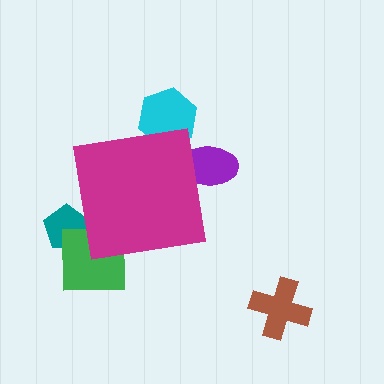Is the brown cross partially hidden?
No, the brown cross is fully visible.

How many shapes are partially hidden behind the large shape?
4 shapes are partially hidden.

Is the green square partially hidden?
Yes, the green square is partially hidden behind the magenta square.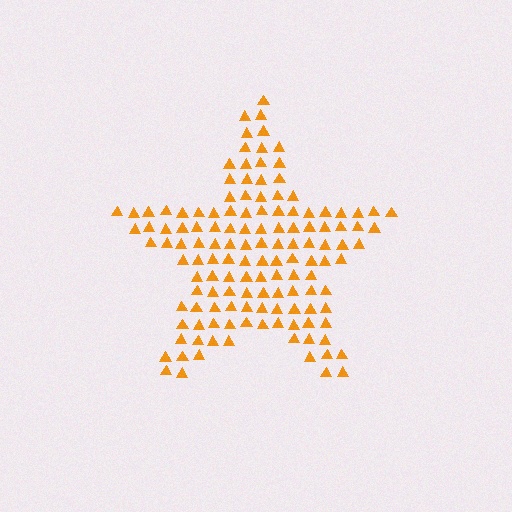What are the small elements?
The small elements are triangles.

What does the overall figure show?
The overall figure shows a star.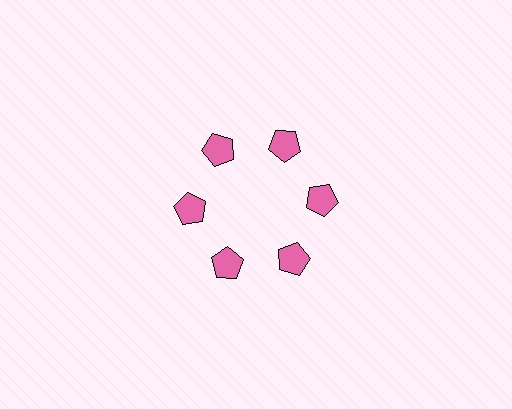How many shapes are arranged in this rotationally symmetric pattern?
There are 6 shapes, arranged in 6 groups of 1.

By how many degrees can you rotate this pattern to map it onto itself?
The pattern maps onto itself every 60 degrees of rotation.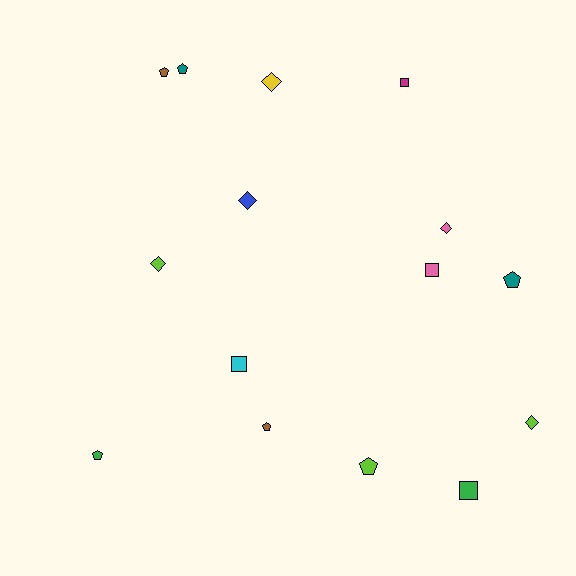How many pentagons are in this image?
There are 6 pentagons.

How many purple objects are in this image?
There are no purple objects.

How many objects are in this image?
There are 15 objects.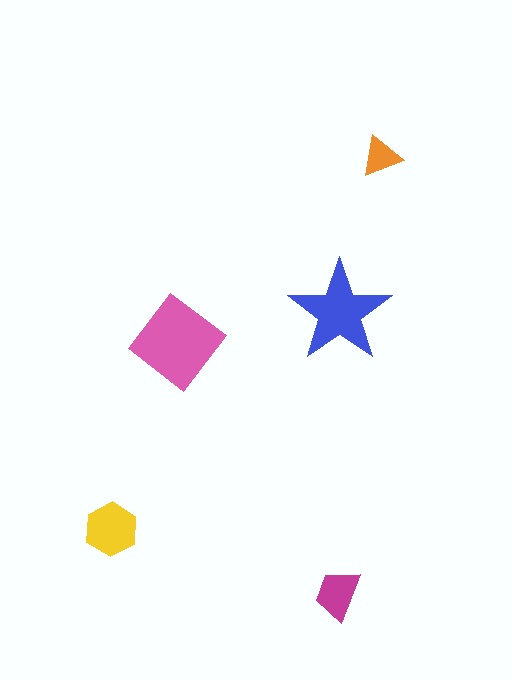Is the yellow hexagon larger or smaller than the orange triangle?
Larger.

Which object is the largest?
The pink diamond.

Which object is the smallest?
The orange triangle.